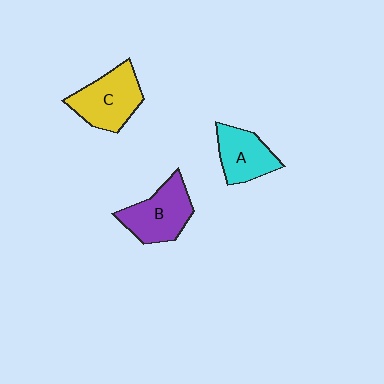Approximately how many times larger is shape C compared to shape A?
Approximately 1.3 times.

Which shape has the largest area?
Shape C (yellow).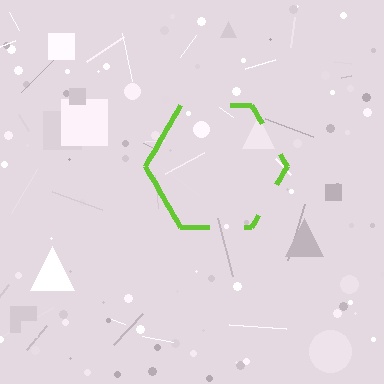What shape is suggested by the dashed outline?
The dashed outline suggests a hexagon.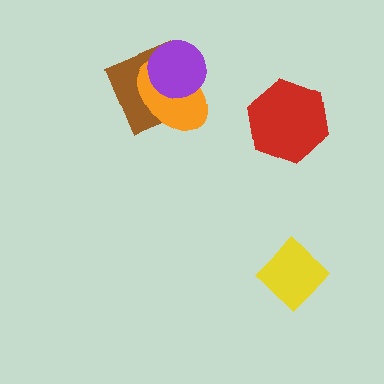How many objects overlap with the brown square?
2 objects overlap with the brown square.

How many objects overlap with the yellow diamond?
0 objects overlap with the yellow diamond.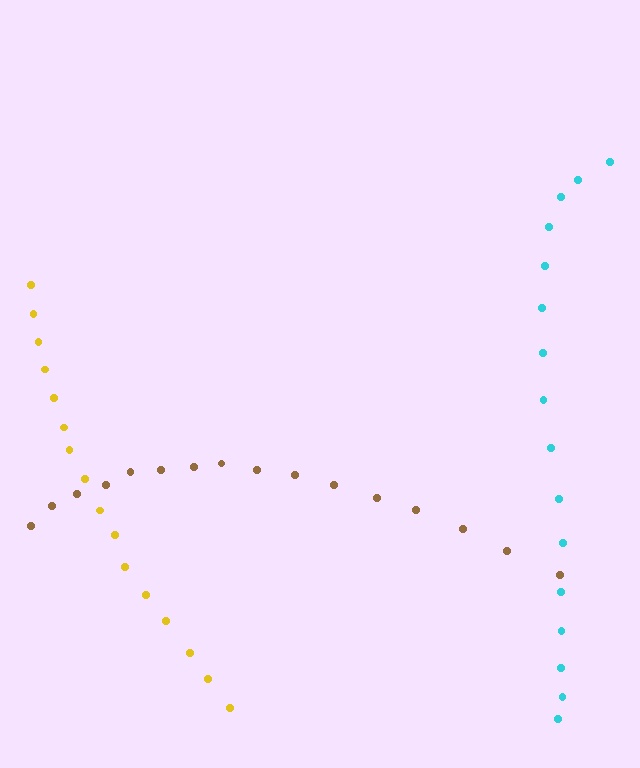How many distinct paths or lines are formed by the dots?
There are 3 distinct paths.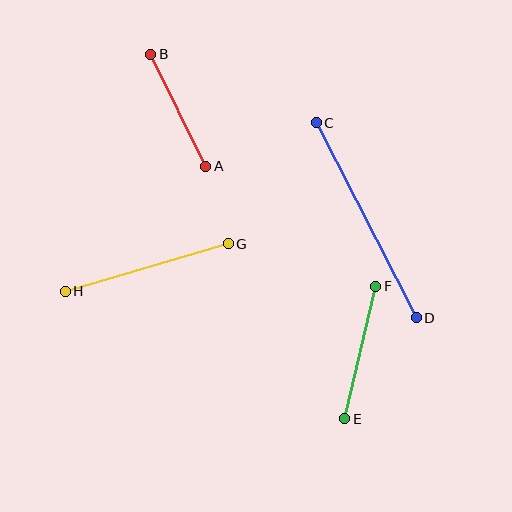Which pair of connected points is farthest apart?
Points C and D are farthest apart.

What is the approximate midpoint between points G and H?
The midpoint is at approximately (147, 268) pixels.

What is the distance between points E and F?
The distance is approximately 136 pixels.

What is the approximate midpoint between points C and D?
The midpoint is at approximately (366, 220) pixels.